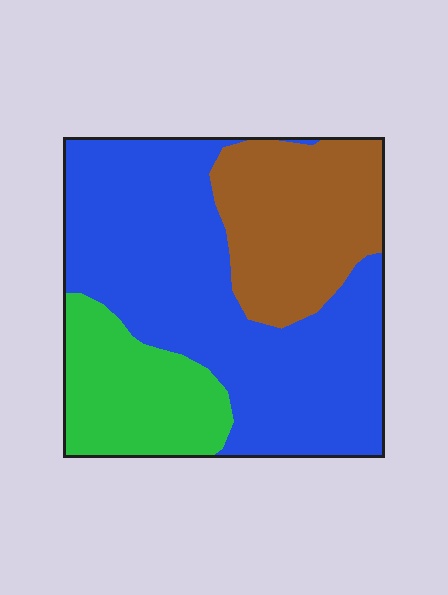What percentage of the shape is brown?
Brown takes up between a sixth and a third of the shape.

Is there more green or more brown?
Brown.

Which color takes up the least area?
Green, at roughly 20%.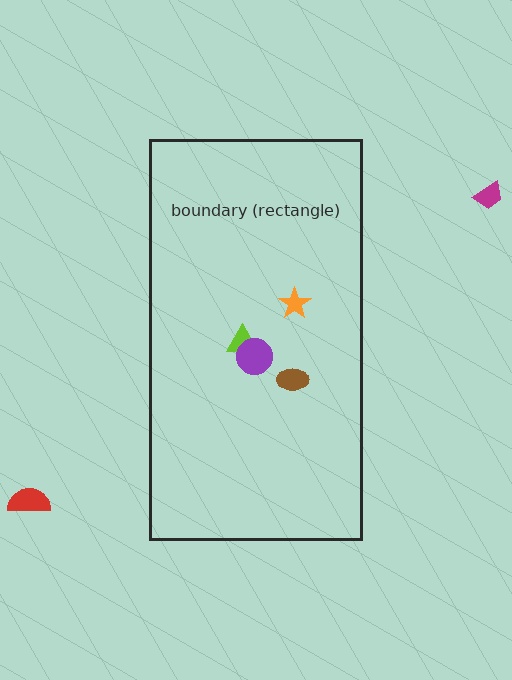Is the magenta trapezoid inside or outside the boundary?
Outside.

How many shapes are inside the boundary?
4 inside, 2 outside.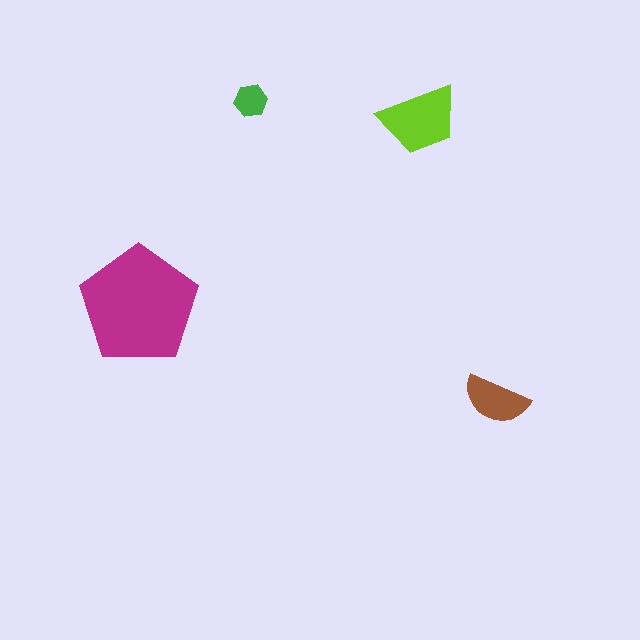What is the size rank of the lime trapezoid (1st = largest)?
2nd.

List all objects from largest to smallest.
The magenta pentagon, the lime trapezoid, the brown semicircle, the green hexagon.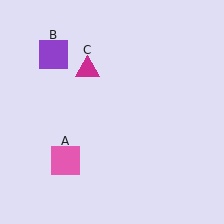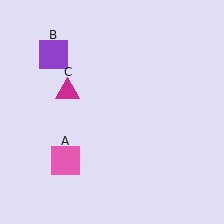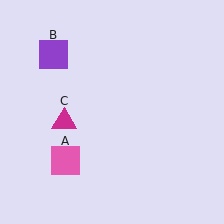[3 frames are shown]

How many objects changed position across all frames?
1 object changed position: magenta triangle (object C).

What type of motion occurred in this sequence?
The magenta triangle (object C) rotated counterclockwise around the center of the scene.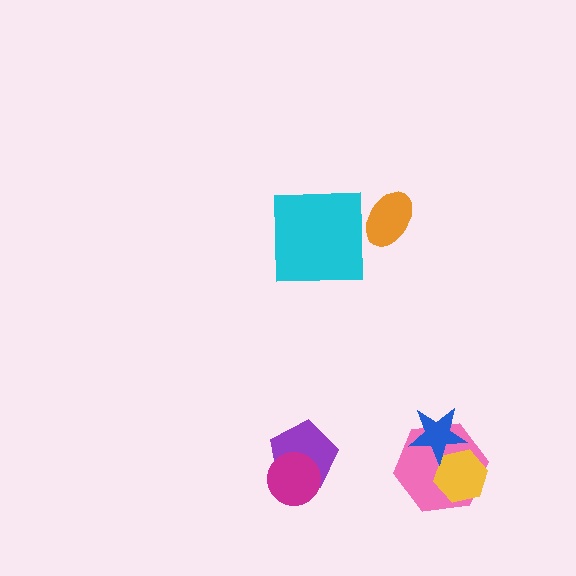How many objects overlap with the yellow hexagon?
2 objects overlap with the yellow hexagon.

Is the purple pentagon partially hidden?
Yes, it is partially covered by another shape.